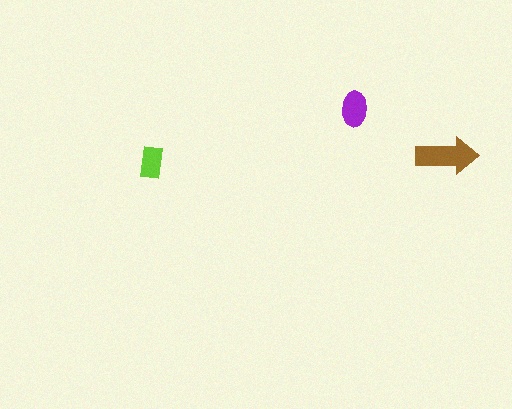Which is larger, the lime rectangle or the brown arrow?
The brown arrow.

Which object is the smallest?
The lime rectangle.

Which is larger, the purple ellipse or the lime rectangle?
The purple ellipse.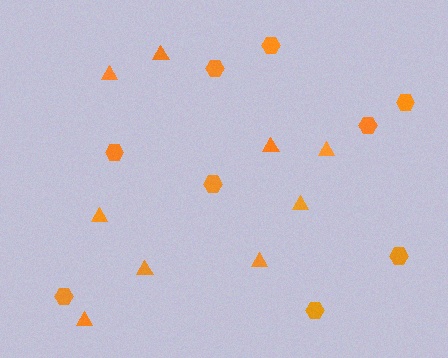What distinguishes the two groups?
There are 2 groups: one group of triangles (9) and one group of hexagons (9).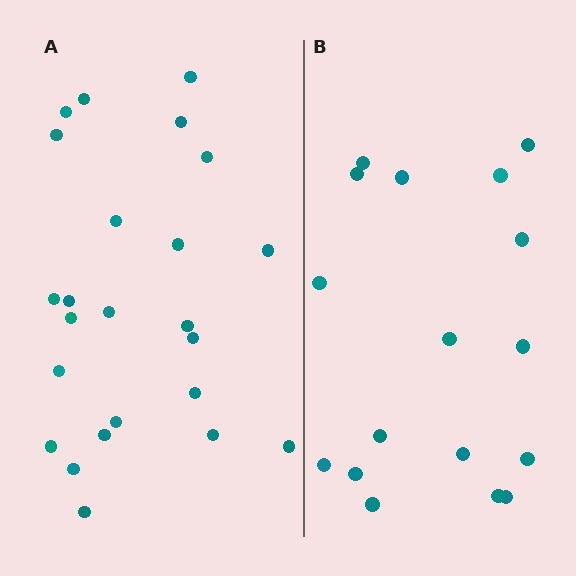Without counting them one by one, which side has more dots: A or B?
Region A (the left region) has more dots.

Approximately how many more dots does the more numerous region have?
Region A has roughly 8 or so more dots than region B.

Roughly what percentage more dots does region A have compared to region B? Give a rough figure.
About 40% more.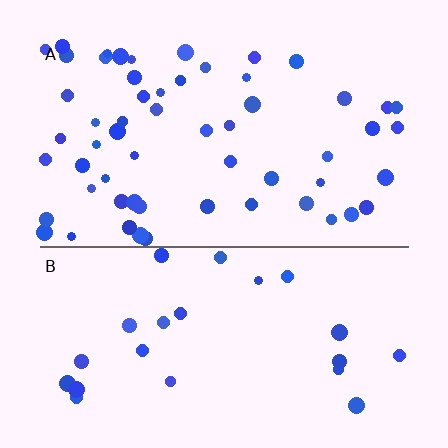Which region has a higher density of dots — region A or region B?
A (the top).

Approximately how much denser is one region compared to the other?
Approximately 2.5× — region A over region B.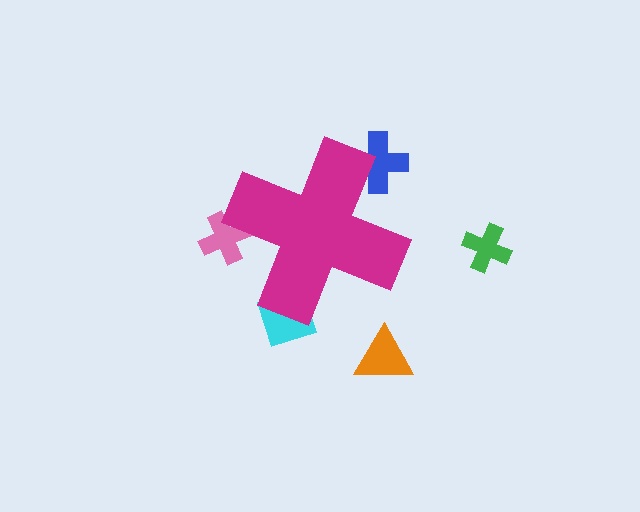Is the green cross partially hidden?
No, the green cross is fully visible.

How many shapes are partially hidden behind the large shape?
3 shapes are partially hidden.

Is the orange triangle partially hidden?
No, the orange triangle is fully visible.